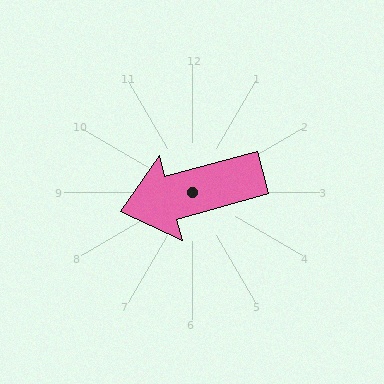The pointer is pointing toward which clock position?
Roughly 8 o'clock.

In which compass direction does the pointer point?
West.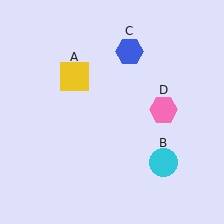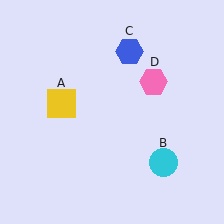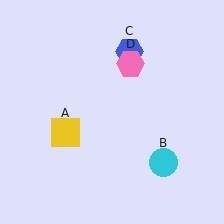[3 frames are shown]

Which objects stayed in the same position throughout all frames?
Cyan circle (object B) and blue hexagon (object C) remained stationary.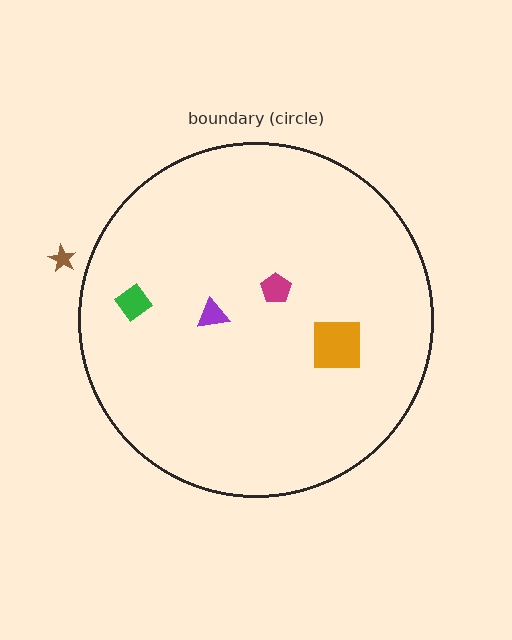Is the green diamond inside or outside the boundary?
Inside.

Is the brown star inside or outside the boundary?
Outside.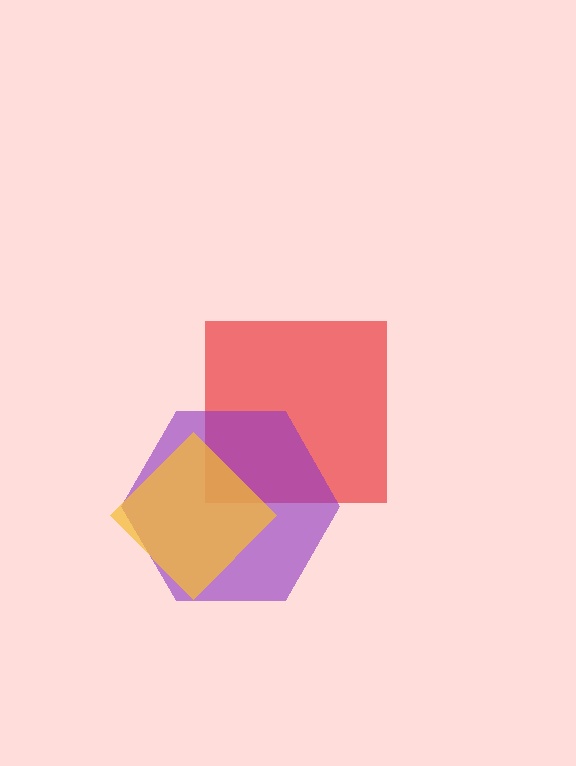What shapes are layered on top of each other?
The layered shapes are: a red square, a purple hexagon, a yellow diamond.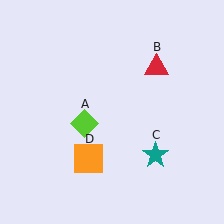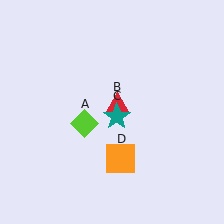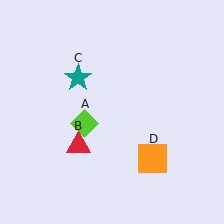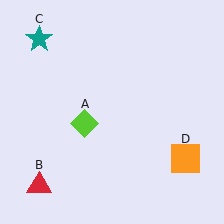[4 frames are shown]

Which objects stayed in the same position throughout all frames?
Lime diamond (object A) remained stationary.